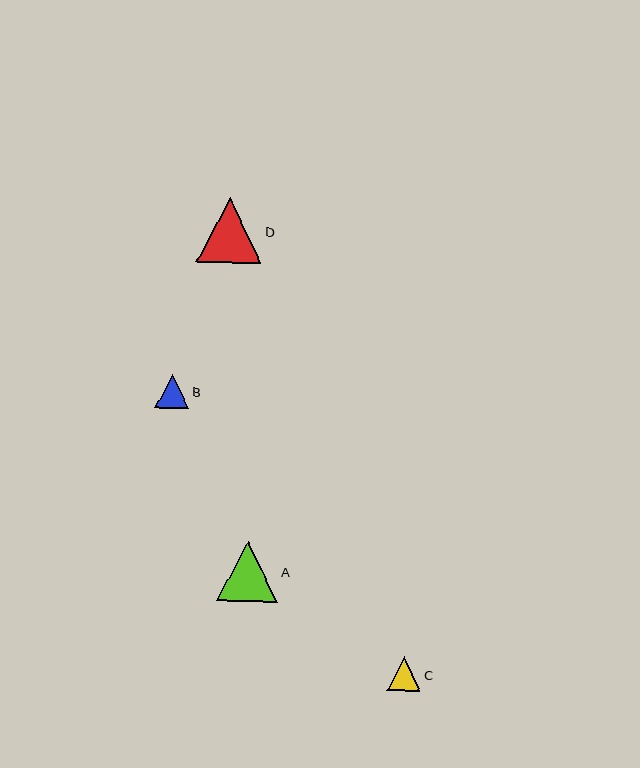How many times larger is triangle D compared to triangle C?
Triangle D is approximately 2.0 times the size of triangle C.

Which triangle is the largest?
Triangle D is the largest with a size of approximately 65 pixels.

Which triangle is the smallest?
Triangle B is the smallest with a size of approximately 33 pixels.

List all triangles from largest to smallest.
From largest to smallest: D, A, C, B.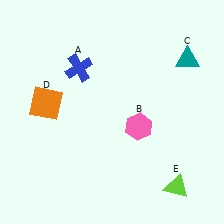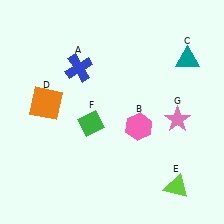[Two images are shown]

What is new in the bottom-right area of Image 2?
A pink star (G) was added in the bottom-right area of Image 2.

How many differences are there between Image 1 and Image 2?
There are 2 differences between the two images.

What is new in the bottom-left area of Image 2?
A green diamond (F) was added in the bottom-left area of Image 2.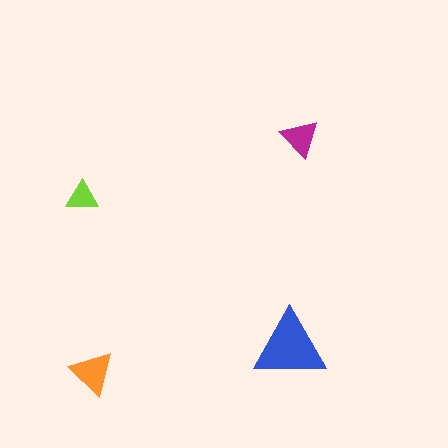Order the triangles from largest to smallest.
the blue one, the orange one, the magenta one, the lime one.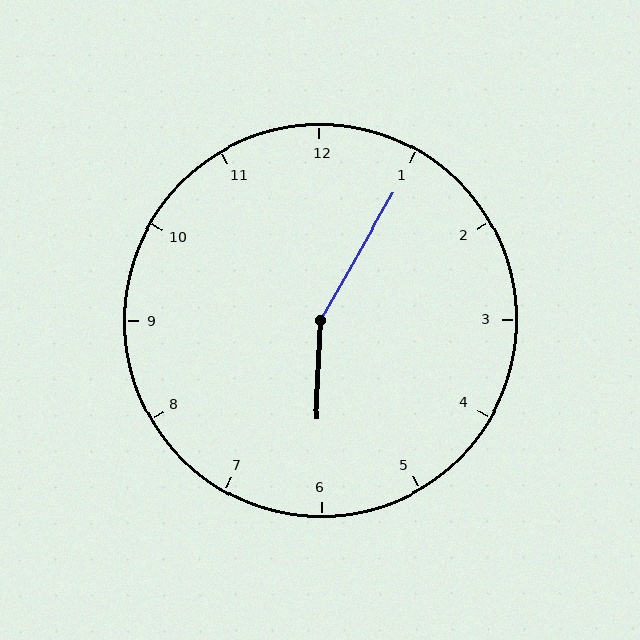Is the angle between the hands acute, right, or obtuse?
It is obtuse.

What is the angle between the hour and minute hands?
Approximately 152 degrees.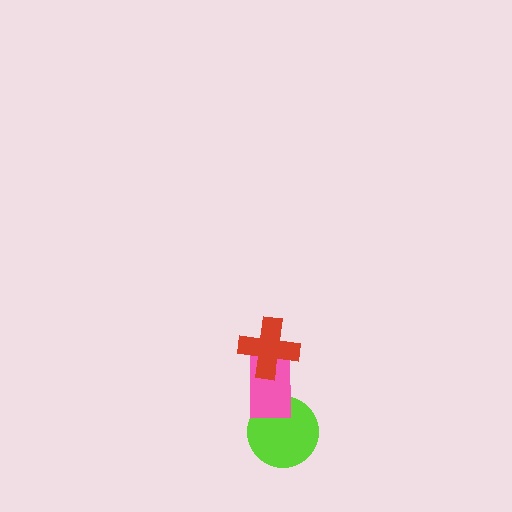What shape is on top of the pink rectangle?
The red cross is on top of the pink rectangle.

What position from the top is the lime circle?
The lime circle is 3rd from the top.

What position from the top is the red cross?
The red cross is 1st from the top.